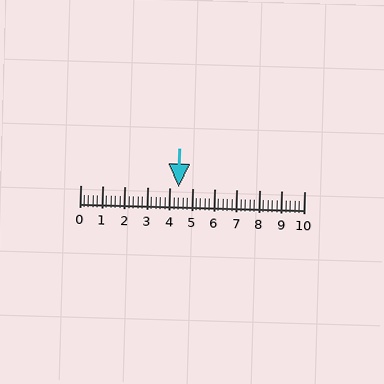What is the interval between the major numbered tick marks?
The major tick marks are spaced 1 units apart.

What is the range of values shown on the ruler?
The ruler shows values from 0 to 10.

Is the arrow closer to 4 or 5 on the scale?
The arrow is closer to 4.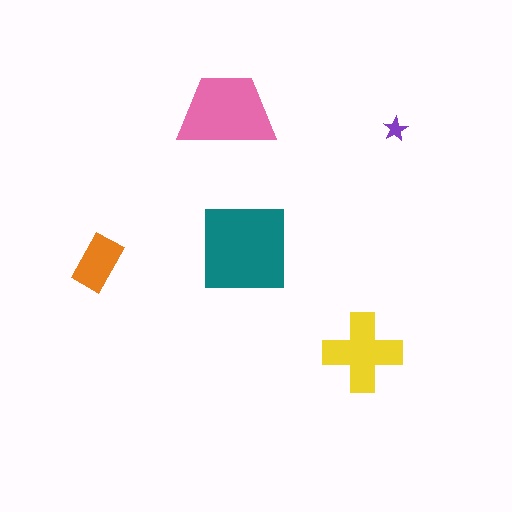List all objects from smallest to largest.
The purple star, the orange rectangle, the yellow cross, the pink trapezoid, the teal square.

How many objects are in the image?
There are 5 objects in the image.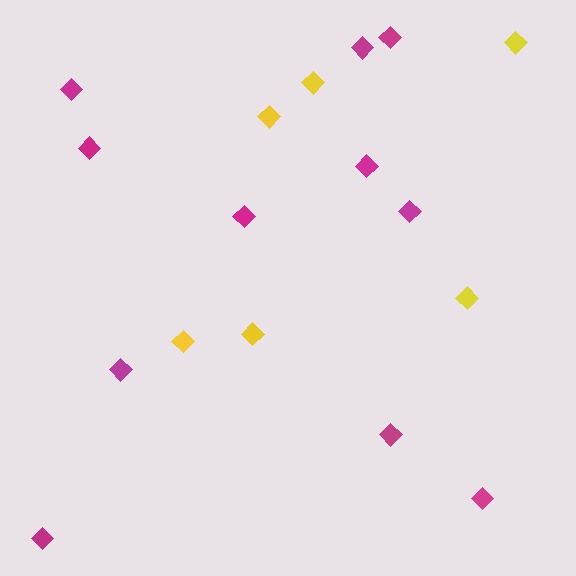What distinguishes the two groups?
There are 2 groups: one group of yellow diamonds (6) and one group of magenta diamonds (11).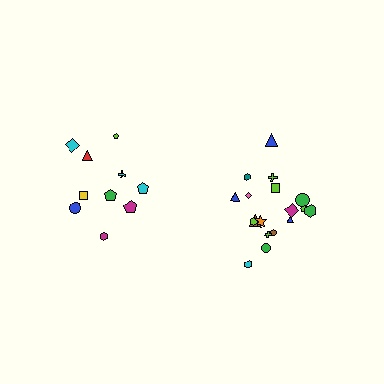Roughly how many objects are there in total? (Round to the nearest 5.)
Roughly 30 objects in total.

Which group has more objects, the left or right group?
The right group.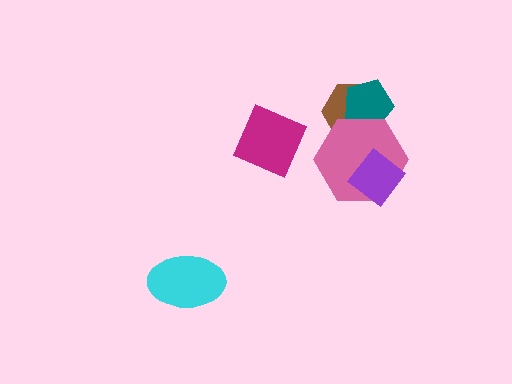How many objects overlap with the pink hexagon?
3 objects overlap with the pink hexagon.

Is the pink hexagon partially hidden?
Yes, it is partially covered by another shape.